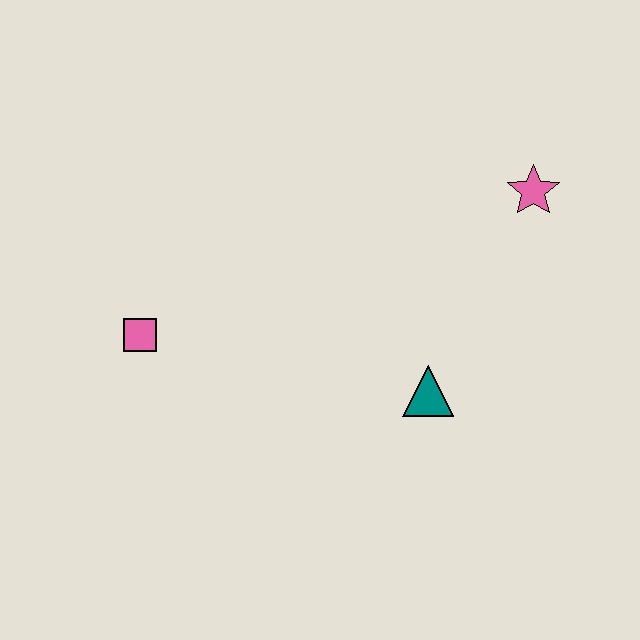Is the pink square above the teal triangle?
Yes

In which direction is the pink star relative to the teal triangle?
The pink star is above the teal triangle.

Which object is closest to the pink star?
The teal triangle is closest to the pink star.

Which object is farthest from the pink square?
The pink star is farthest from the pink square.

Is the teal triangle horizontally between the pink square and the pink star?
Yes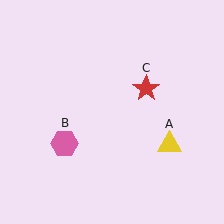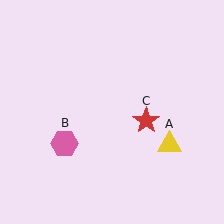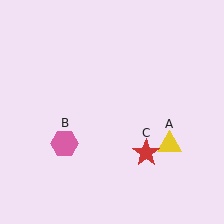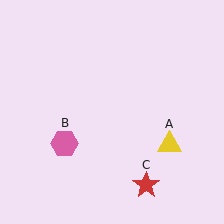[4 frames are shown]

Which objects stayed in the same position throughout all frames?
Yellow triangle (object A) and pink hexagon (object B) remained stationary.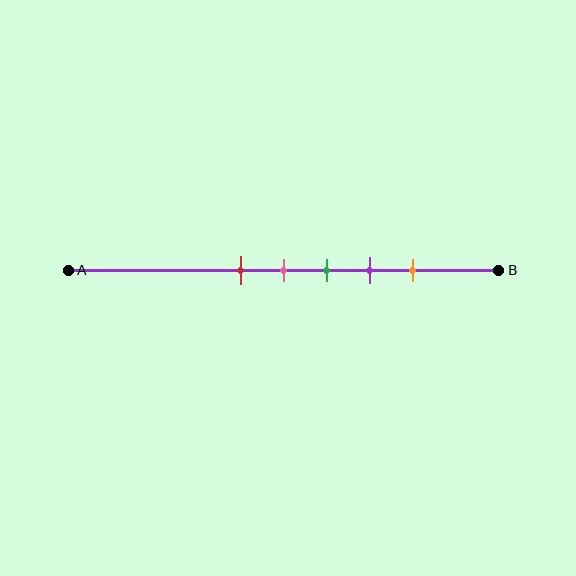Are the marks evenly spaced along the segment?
Yes, the marks are approximately evenly spaced.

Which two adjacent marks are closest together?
The red and pink marks are the closest adjacent pair.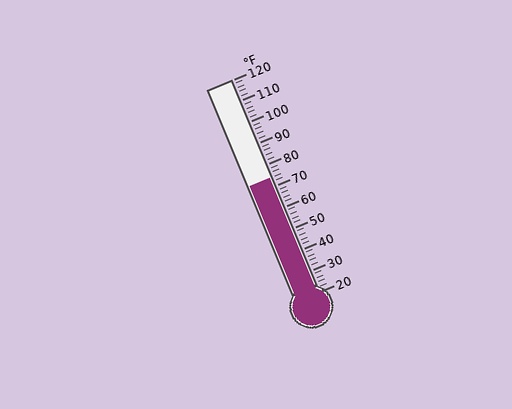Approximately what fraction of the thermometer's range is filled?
The thermometer is filled to approximately 55% of its range.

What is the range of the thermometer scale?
The thermometer scale ranges from 20°F to 120°F.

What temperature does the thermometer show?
The thermometer shows approximately 74°F.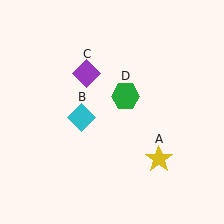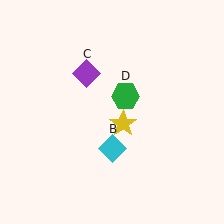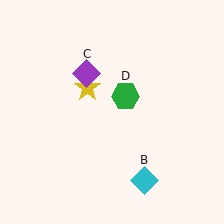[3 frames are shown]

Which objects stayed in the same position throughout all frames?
Purple diamond (object C) and green hexagon (object D) remained stationary.